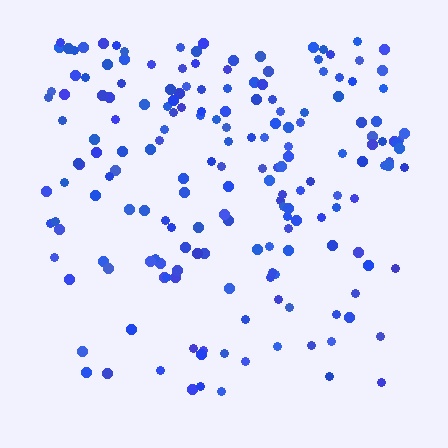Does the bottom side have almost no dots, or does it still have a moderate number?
Still a moderate number, just noticeably fewer than the top.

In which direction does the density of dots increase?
From bottom to top, with the top side densest.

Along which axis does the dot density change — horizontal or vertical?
Vertical.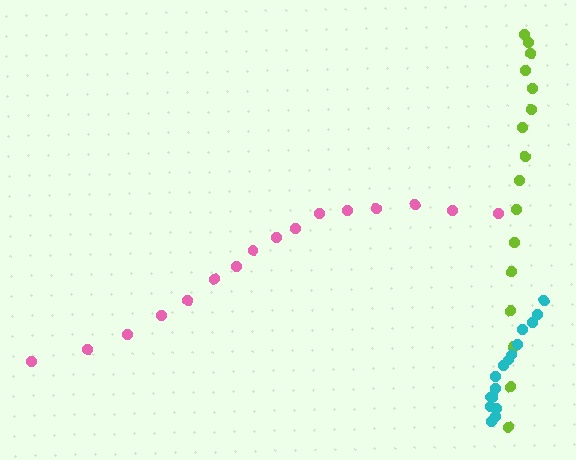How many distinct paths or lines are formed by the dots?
There are 3 distinct paths.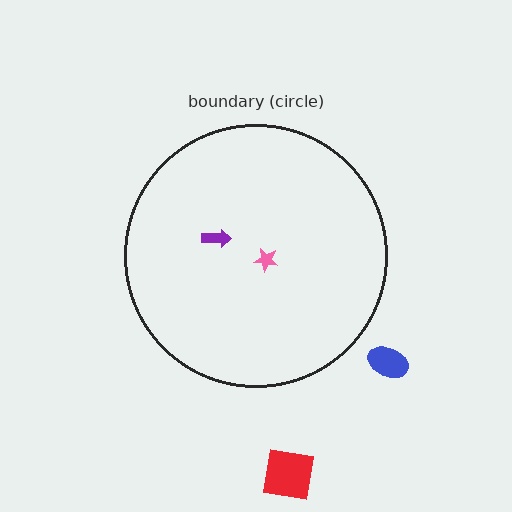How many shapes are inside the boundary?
2 inside, 2 outside.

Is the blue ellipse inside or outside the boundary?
Outside.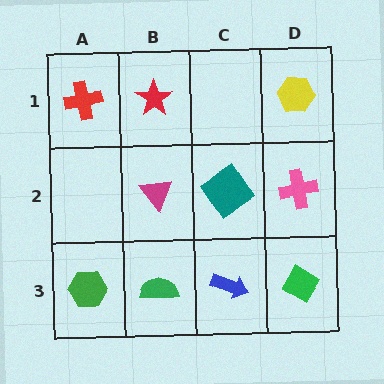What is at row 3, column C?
A blue arrow.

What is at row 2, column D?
A pink cross.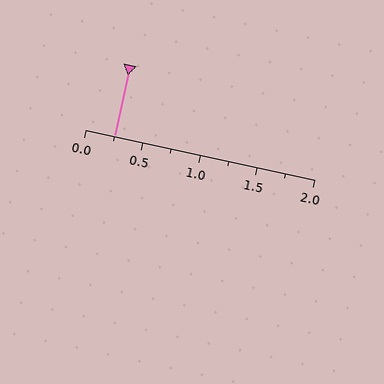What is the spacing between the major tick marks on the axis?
The major ticks are spaced 0.5 apart.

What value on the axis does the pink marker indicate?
The marker indicates approximately 0.25.